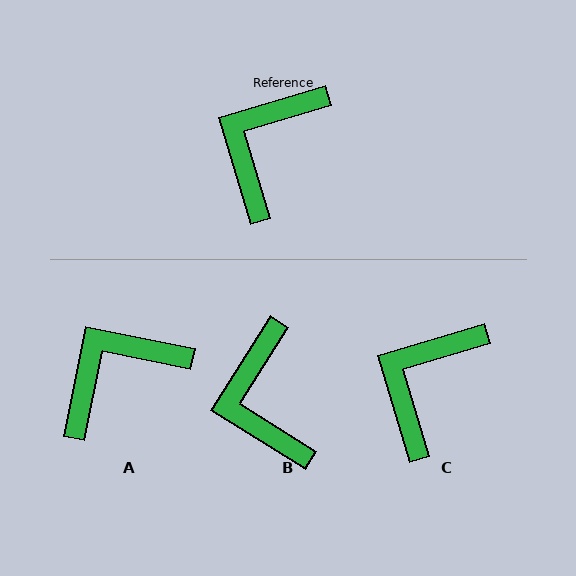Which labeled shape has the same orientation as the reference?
C.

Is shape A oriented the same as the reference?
No, it is off by about 28 degrees.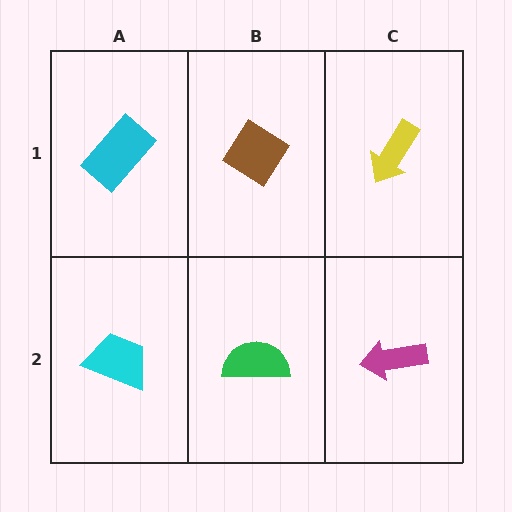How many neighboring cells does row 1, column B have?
3.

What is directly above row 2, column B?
A brown diamond.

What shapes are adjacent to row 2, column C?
A yellow arrow (row 1, column C), a green semicircle (row 2, column B).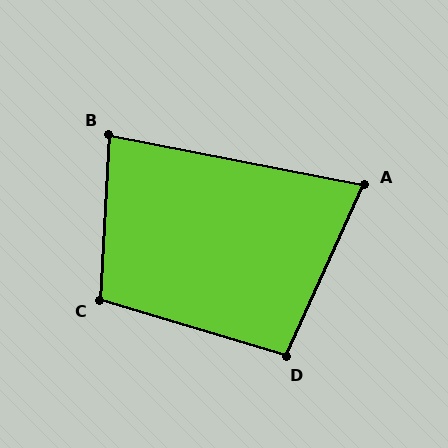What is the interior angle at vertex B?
Approximately 82 degrees (acute).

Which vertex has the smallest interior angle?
A, at approximately 76 degrees.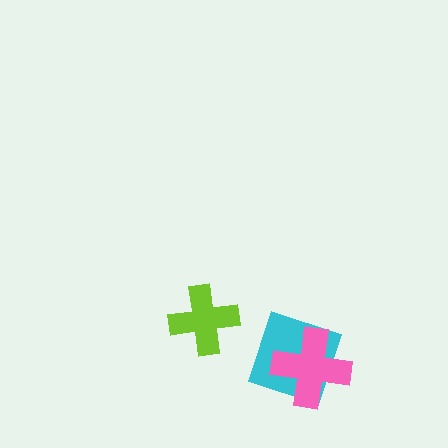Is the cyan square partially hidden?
Yes, it is partially covered by another shape.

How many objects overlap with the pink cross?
1 object overlaps with the pink cross.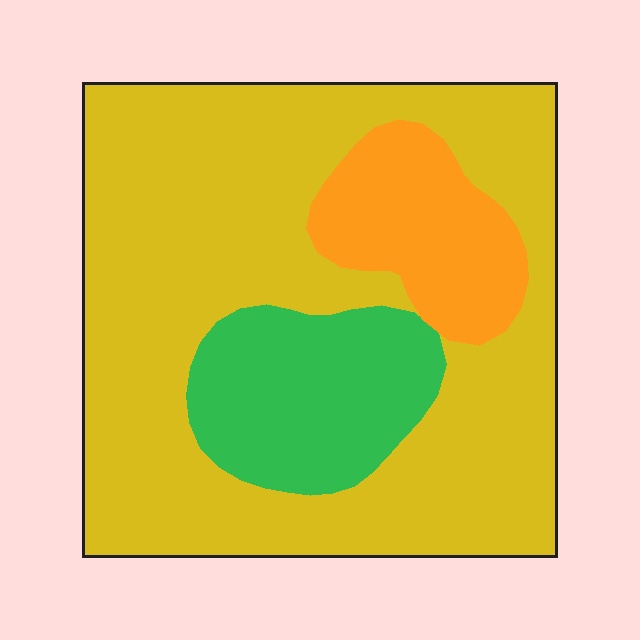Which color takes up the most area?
Yellow, at roughly 70%.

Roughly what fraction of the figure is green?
Green covers roughly 15% of the figure.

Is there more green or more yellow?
Yellow.